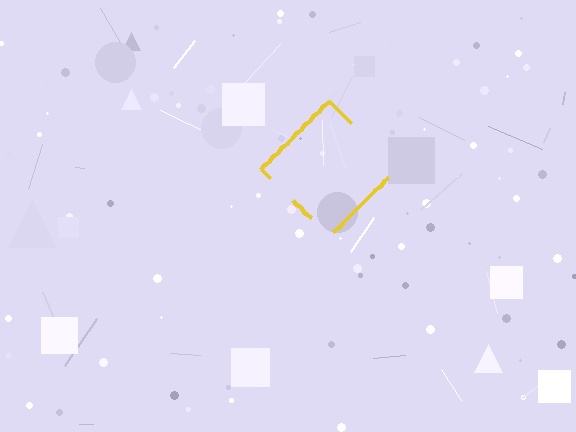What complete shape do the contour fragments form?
The contour fragments form a diamond.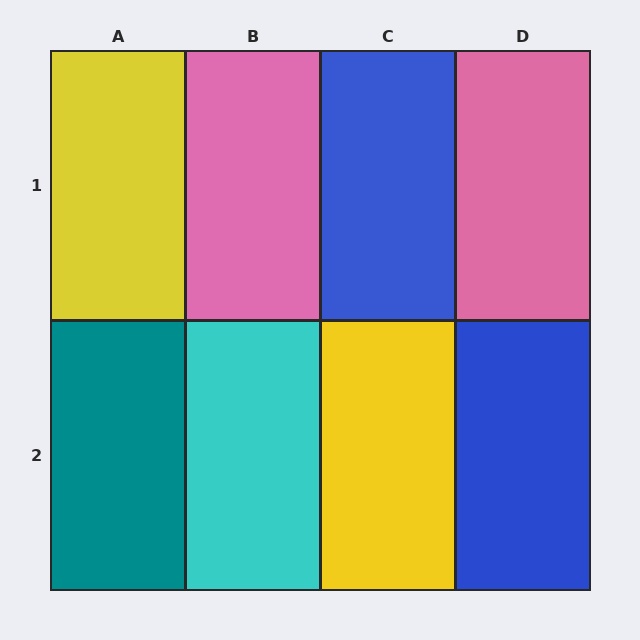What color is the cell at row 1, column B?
Pink.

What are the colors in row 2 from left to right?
Teal, cyan, yellow, blue.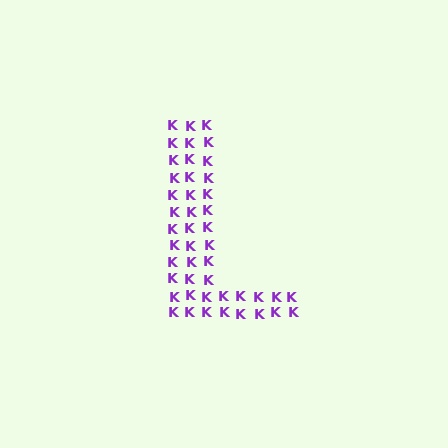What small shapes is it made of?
It is made of small letter K's.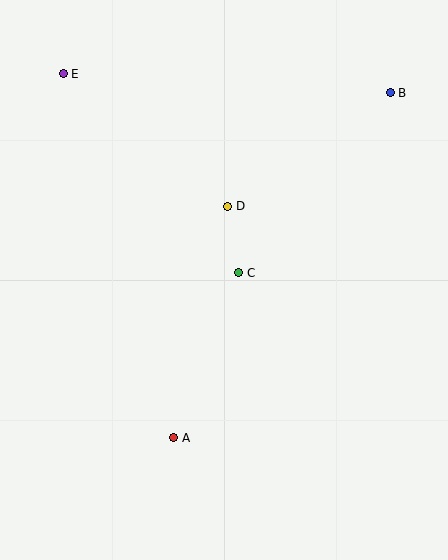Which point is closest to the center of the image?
Point C at (239, 273) is closest to the center.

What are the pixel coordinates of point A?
Point A is at (174, 438).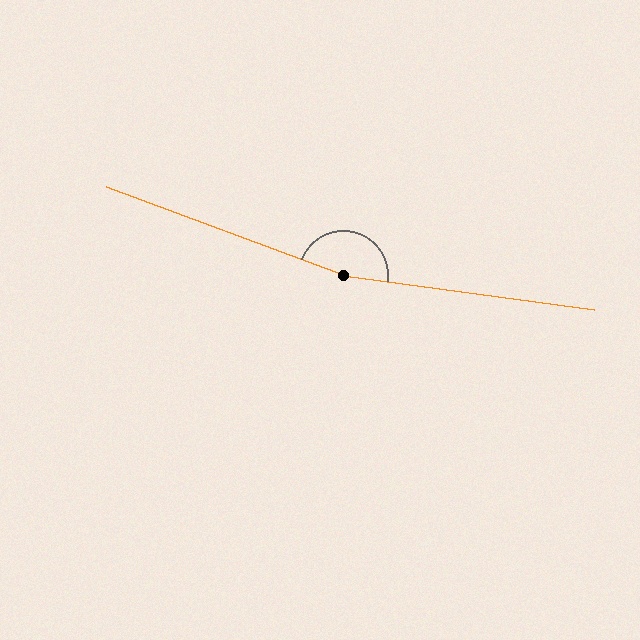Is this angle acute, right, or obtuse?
It is obtuse.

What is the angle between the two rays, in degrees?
Approximately 167 degrees.